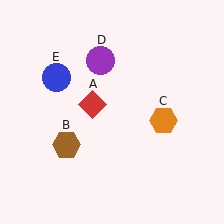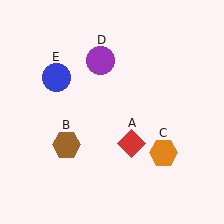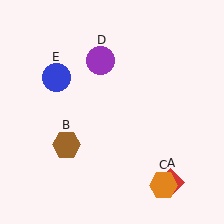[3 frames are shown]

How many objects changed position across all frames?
2 objects changed position: red diamond (object A), orange hexagon (object C).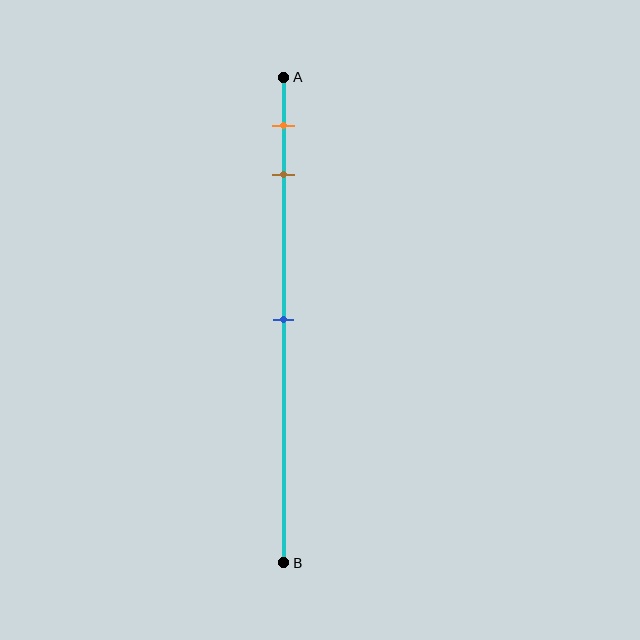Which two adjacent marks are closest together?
The orange and brown marks are the closest adjacent pair.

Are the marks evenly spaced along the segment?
No, the marks are not evenly spaced.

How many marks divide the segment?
There are 3 marks dividing the segment.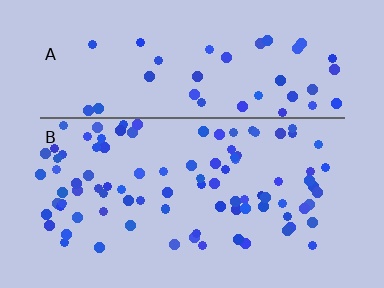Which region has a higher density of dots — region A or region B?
B (the bottom).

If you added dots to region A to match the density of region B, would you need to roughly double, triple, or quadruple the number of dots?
Approximately double.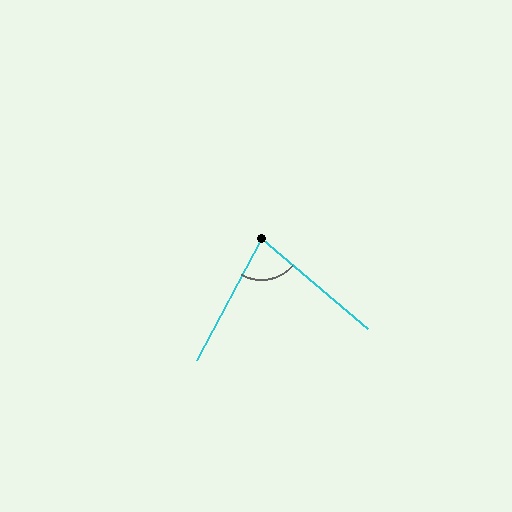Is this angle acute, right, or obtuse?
It is acute.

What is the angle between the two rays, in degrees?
Approximately 78 degrees.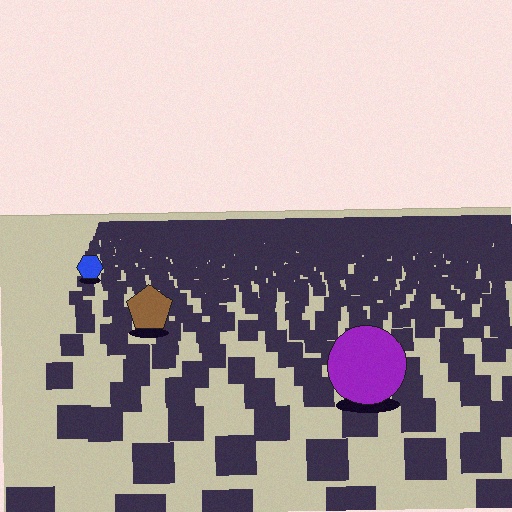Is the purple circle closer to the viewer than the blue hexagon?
Yes. The purple circle is closer — you can tell from the texture gradient: the ground texture is coarser near it.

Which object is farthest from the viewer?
The blue hexagon is farthest from the viewer. It appears smaller and the ground texture around it is denser.